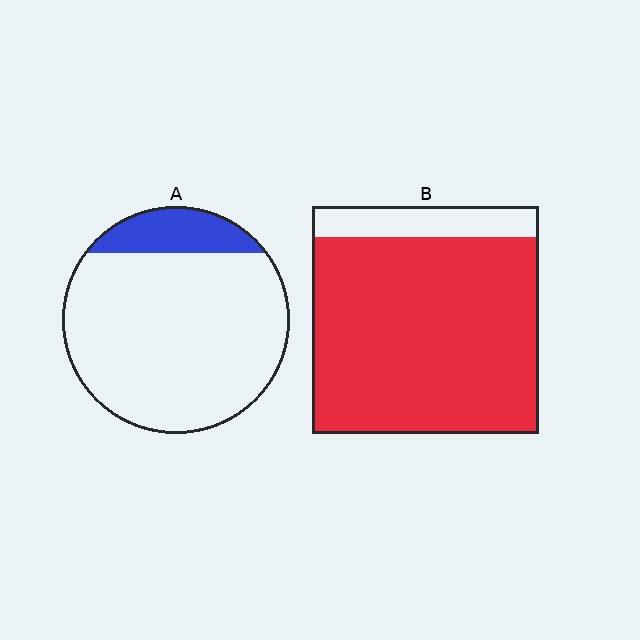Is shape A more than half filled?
No.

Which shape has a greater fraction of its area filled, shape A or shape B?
Shape B.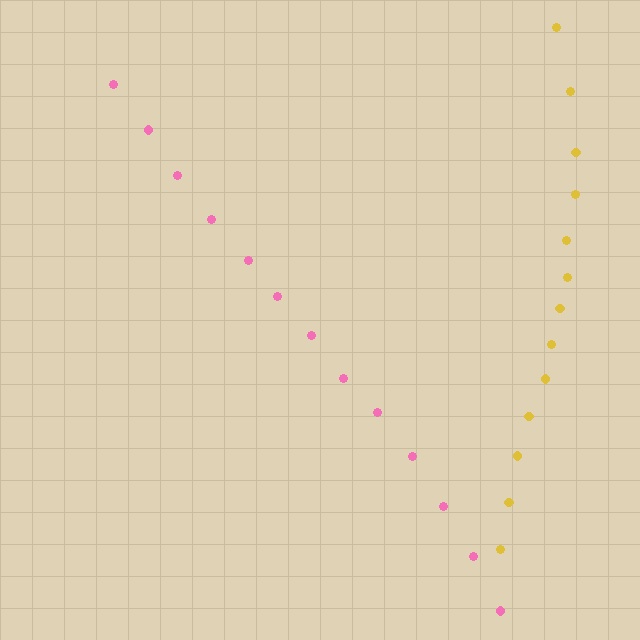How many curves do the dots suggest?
There are 2 distinct paths.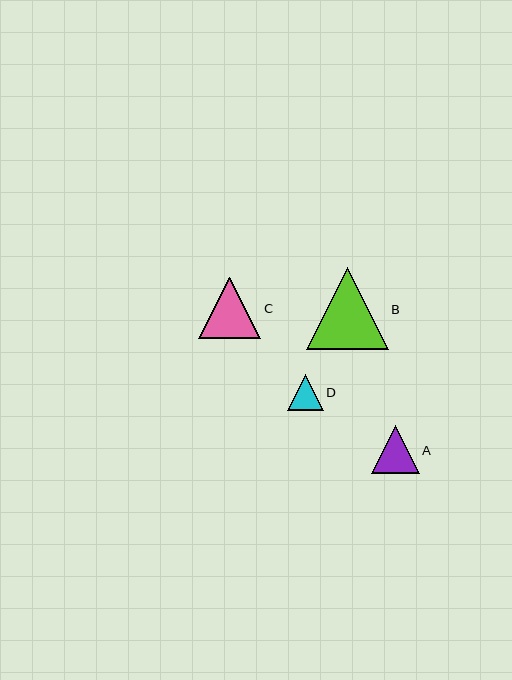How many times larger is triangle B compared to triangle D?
Triangle B is approximately 2.3 times the size of triangle D.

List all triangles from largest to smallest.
From largest to smallest: B, C, A, D.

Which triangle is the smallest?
Triangle D is the smallest with a size of approximately 36 pixels.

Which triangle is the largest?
Triangle B is the largest with a size of approximately 81 pixels.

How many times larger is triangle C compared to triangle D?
Triangle C is approximately 1.7 times the size of triangle D.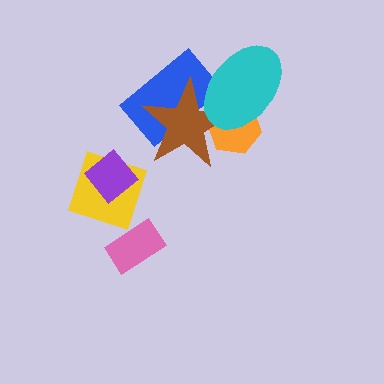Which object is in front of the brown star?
The cyan ellipse is in front of the brown star.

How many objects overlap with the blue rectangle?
2 objects overlap with the blue rectangle.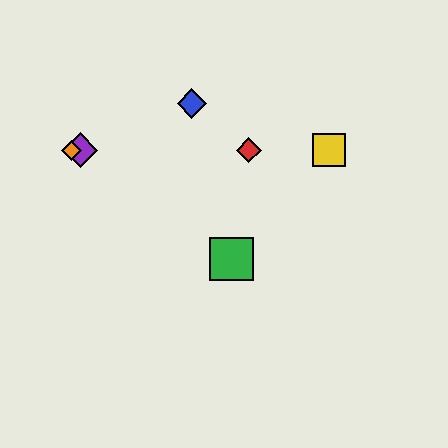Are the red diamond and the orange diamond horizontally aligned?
Yes, both are at y≈150.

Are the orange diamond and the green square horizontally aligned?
No, the orange diamond is at y≈150 and the green square is at y≈259.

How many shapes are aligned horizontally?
4 shapes (the red diamond, the yellow square, the purple diamond, the orange diamond) are aligned horizontally.